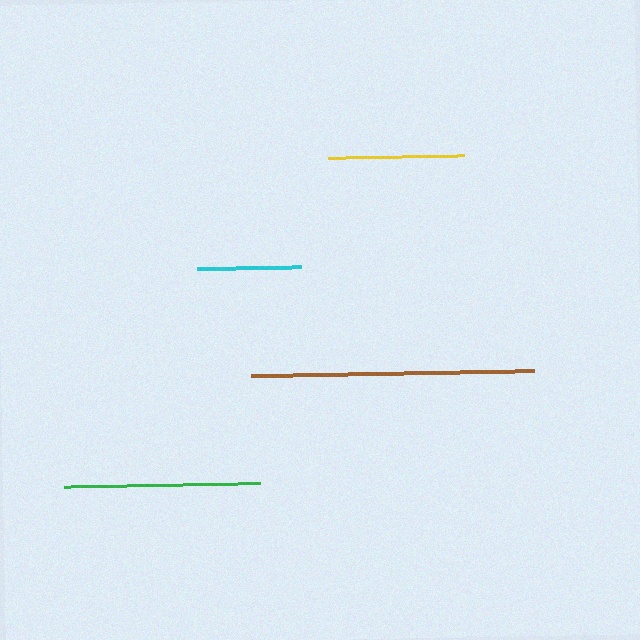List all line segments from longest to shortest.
From longest to shortest: brown, green, yellow, cyan.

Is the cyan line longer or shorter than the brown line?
The brown line is longer than the cyan line.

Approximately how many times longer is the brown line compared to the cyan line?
The brown line is approximately 2.7 times the length of the cyan line.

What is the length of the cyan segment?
The cyan segment is approximately 104 pixels long.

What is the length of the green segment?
The green segment is approximately 196 pixels long.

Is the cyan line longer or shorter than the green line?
The green line is longer than the cyan line.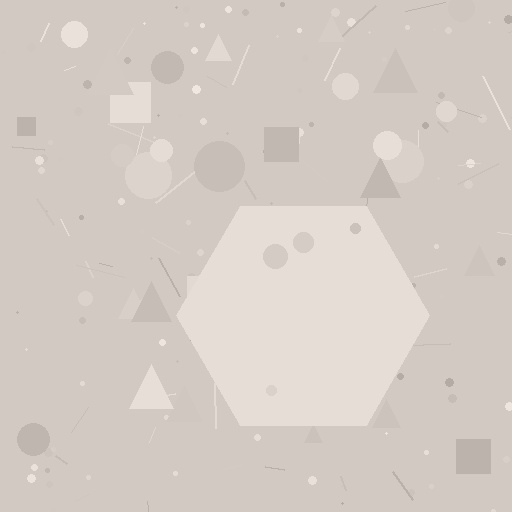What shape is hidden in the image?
A hexagon is hidden in the image.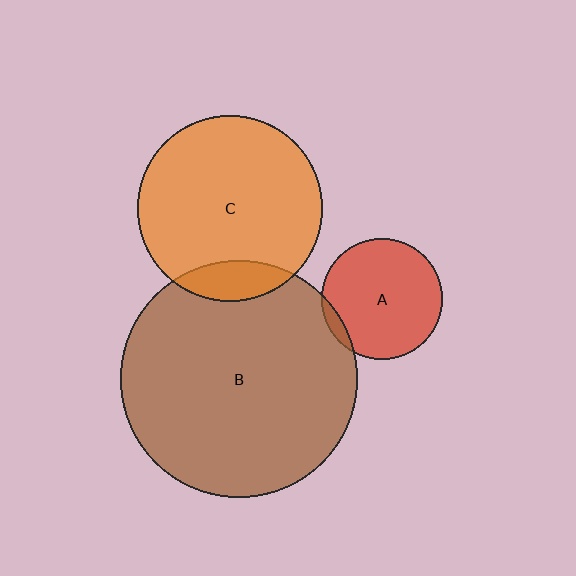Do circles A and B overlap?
Yes.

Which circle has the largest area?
Circle B (brown).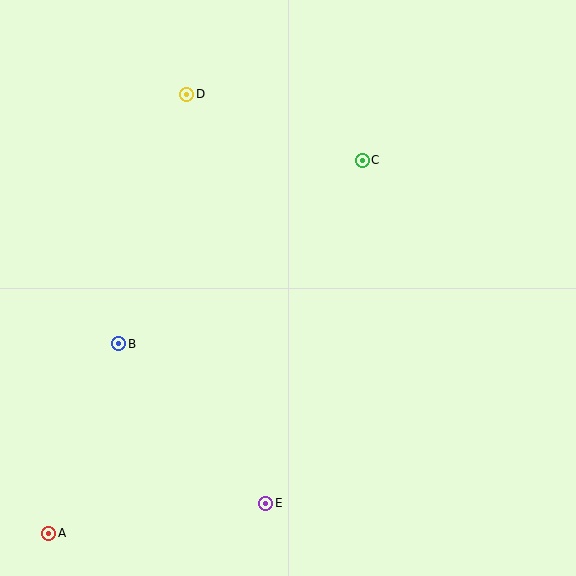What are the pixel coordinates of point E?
Point E is at (266, 503).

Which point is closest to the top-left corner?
Point D is closest to the top-left corner.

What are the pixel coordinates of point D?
Point D is at (187, 94).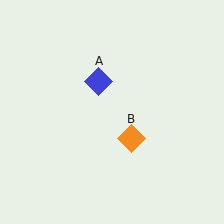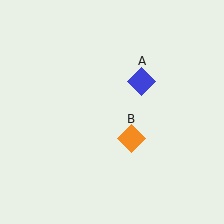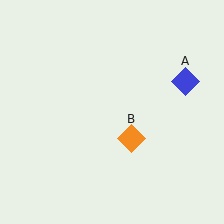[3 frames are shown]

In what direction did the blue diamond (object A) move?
The blue diamond (object A) moved right.